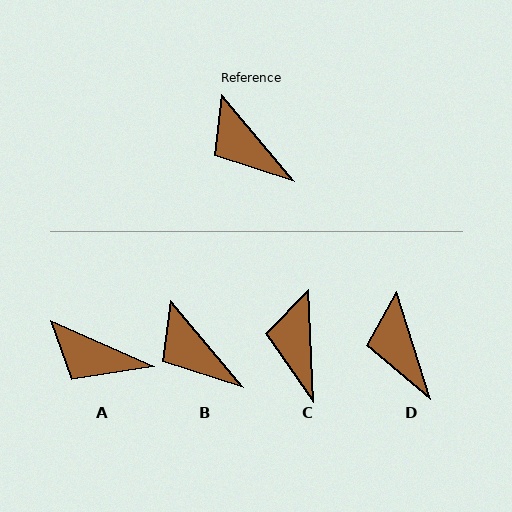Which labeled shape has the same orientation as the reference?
B.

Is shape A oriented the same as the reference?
No, it is off by about 27 degrees.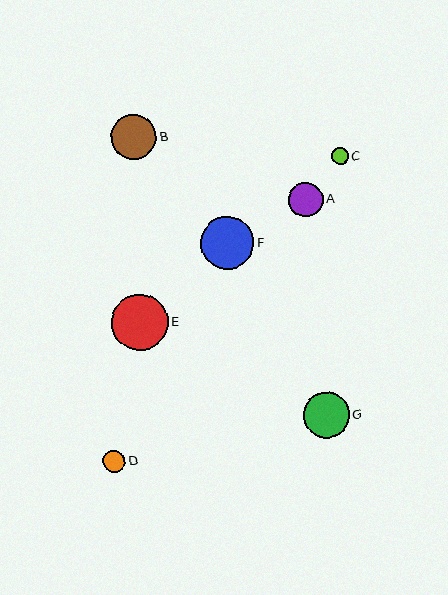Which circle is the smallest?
Circle C is the smallest with a size of approximately 17 pixels.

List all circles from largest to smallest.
From largest to smallest: E, F, G, B, A, D, C.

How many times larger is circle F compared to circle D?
Circle F is approximately 2.3 times the size of circle D.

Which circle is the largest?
Circle E is the largest with a size of approximately 57 pixels.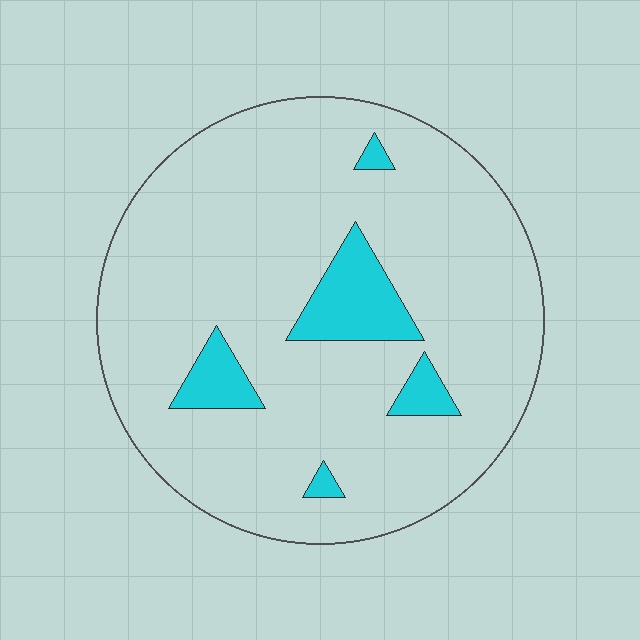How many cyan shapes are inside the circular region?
5.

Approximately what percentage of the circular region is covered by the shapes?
Approximately 10%.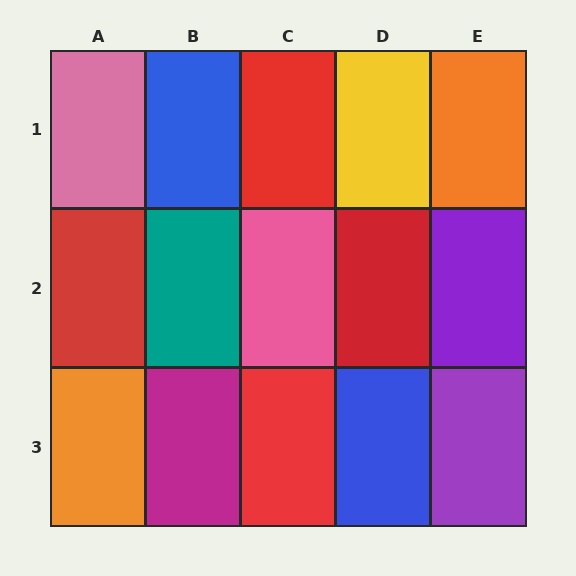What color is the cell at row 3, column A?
Orange.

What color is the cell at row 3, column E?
Purple.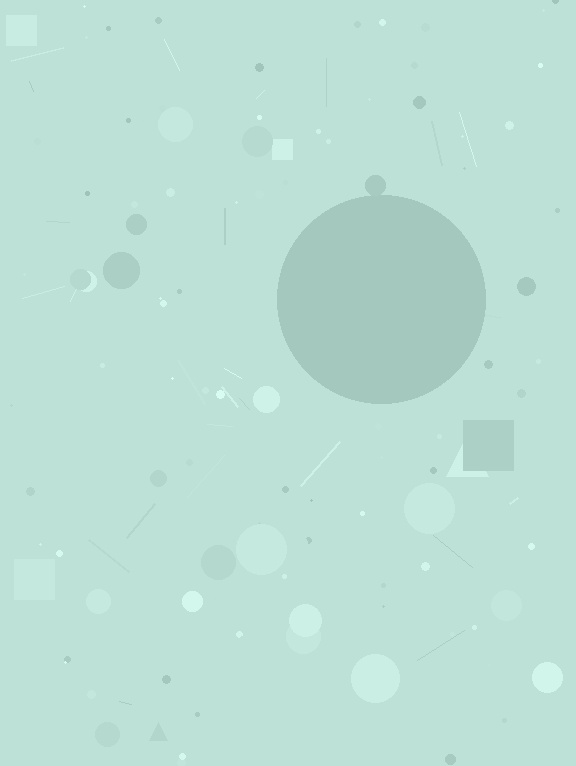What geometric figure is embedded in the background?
A circle is embedded in the background.